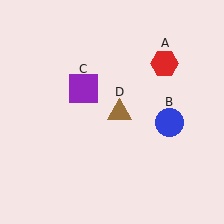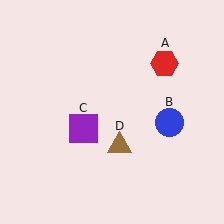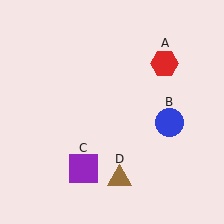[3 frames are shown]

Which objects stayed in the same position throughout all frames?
Red hexagon (object A) and blue circle (object B) remained stationary.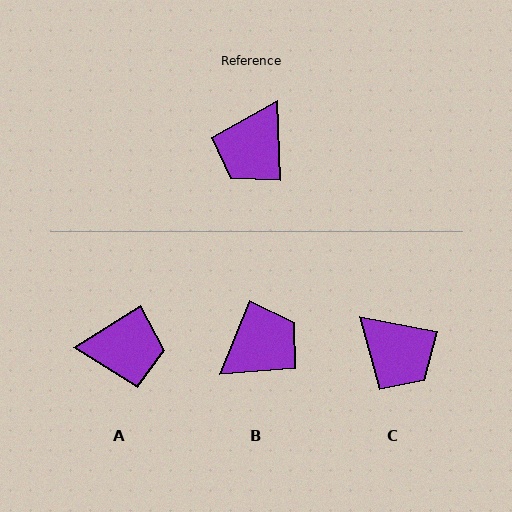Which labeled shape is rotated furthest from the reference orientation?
B, about 156 degrees away.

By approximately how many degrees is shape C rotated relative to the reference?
Approximately 77 degrees counter-clockwise.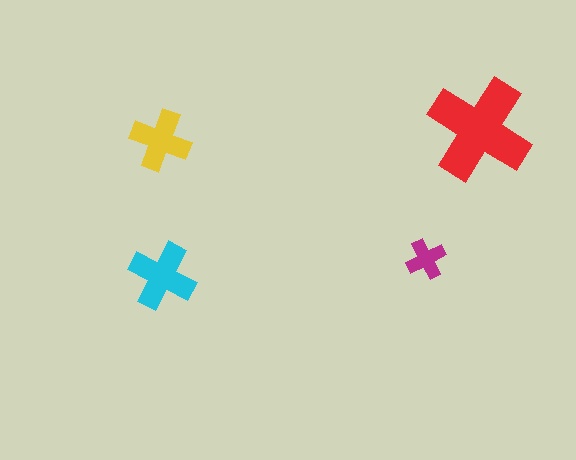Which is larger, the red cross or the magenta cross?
The red one.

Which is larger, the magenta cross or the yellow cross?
The yellow one.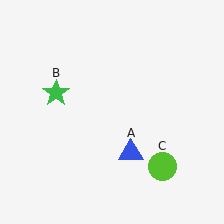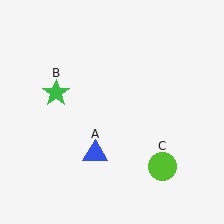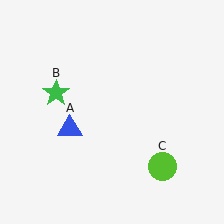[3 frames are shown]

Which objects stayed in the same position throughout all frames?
Green star (object B) and lime circle (object C) remained stationary.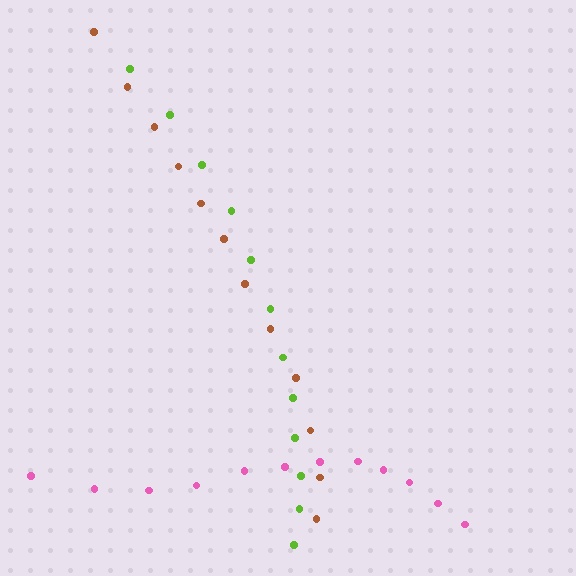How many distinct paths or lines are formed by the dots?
There are 3 distinct paths.